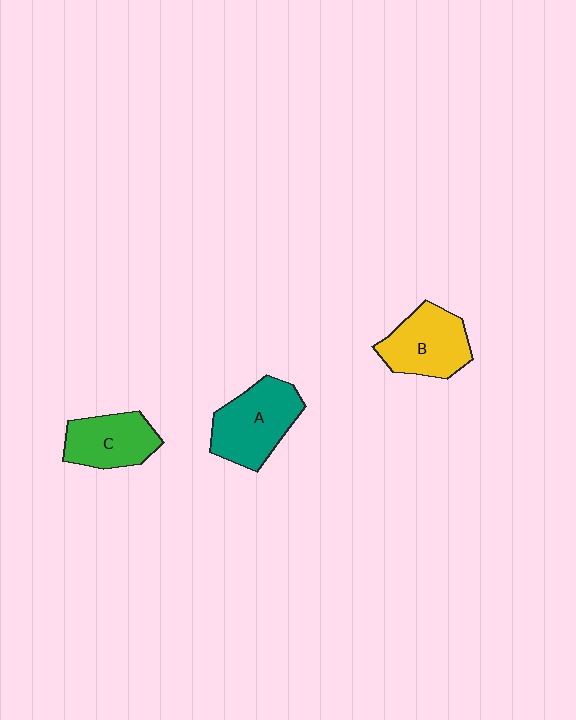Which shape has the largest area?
Shape A (teal).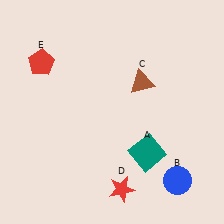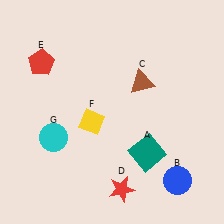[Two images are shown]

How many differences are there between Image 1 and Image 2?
There are 2 differences between the two images.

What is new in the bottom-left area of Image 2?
A cyan circle (G) was added in the bottom-left area of Image 2.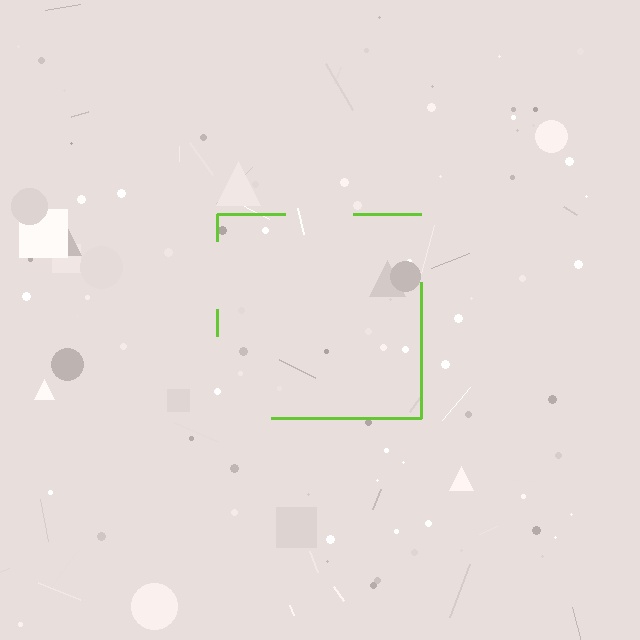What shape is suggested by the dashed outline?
The dashed outline suggests a square.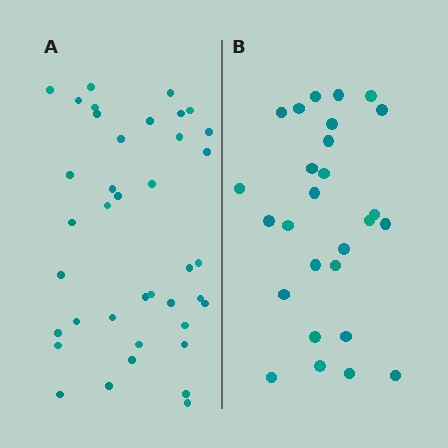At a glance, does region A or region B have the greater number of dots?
Region A (the left region) has more dots.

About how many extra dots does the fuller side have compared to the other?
Region A has roughly 12 or so more dots than region B.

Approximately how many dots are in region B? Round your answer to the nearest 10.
About 30 dots. (The exact count is 27, which rounds to 30.)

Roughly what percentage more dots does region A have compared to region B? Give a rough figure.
About 45% more.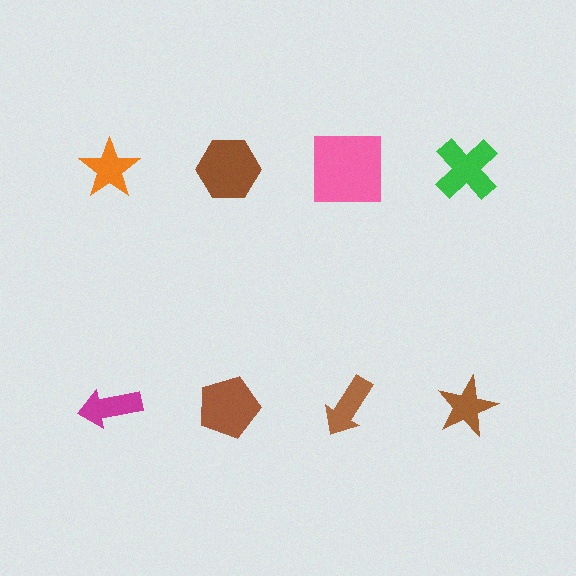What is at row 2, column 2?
A brown pentagon.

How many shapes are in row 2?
4 shapes.